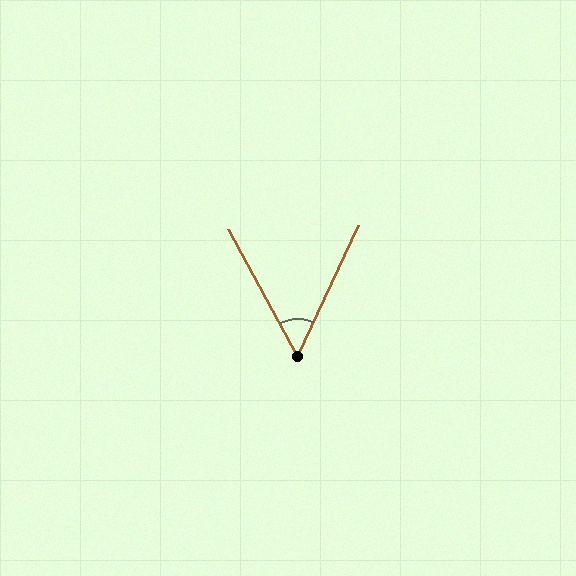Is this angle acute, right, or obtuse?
It is acute.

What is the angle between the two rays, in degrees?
Approximately 54 degrees.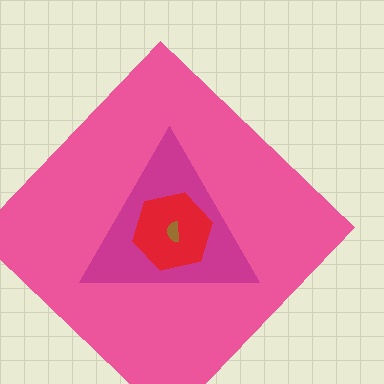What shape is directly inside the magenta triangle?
The red hexagon.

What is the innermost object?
The brown semicircle.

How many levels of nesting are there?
4.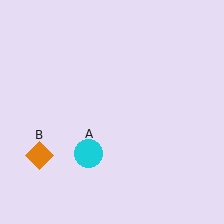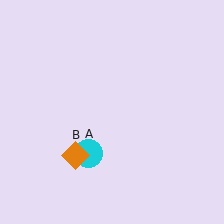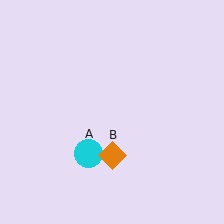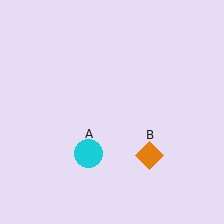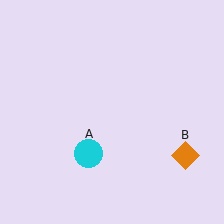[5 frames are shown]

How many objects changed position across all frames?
1 object changed position: orange diamond (object B).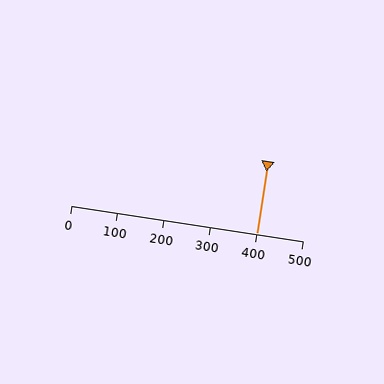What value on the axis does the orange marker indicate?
The marker indicates approximately 400.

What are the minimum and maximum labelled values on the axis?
The axis runs from 0 to 500.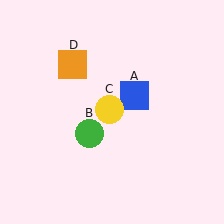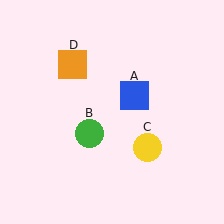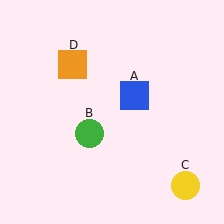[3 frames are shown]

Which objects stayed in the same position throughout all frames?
Blue square (object A) and green circle (object B) and orange square (object D) remained stationary.